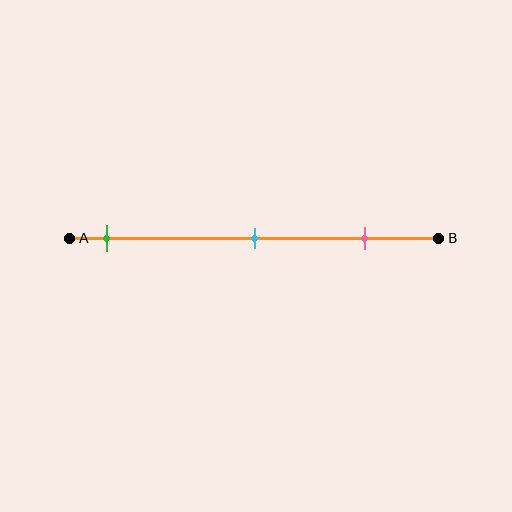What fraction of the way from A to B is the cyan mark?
The cyan mark is approximately 50% (0.5) of the way from A to B.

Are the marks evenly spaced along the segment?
Yes, the marks are approximately evenly spaced.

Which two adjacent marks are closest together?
The cyan and pink marks are the closest adjacent pair.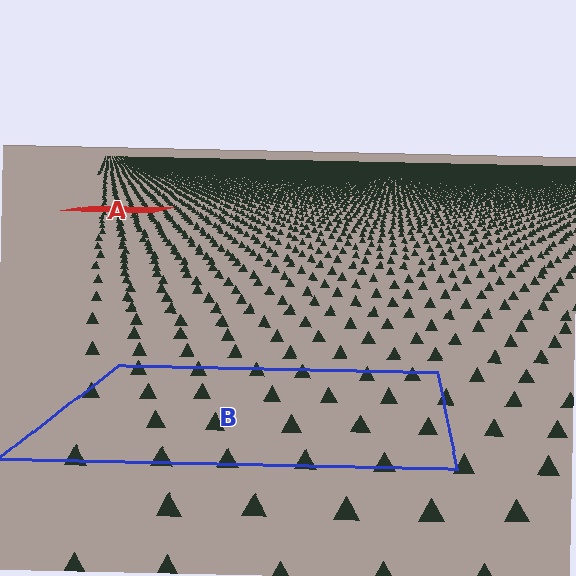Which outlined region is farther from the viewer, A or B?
Region A is farther from the viewer — the texture elements inside it appear smaller and more densely packed.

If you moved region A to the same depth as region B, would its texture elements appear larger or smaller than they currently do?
They would appear larger. At a closer depth, the same texture elements are projected at a bigger on-screen size.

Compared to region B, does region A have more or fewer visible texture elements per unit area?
Region A has more texture elements per unit area — they are packed more densely because it is farther away.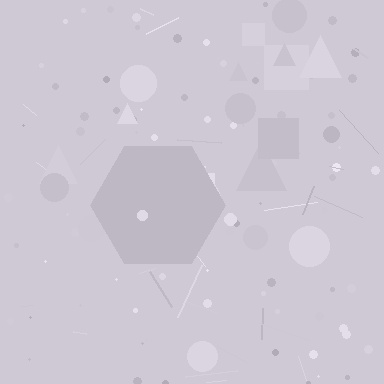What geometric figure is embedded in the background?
A hexagon is embedded in the background.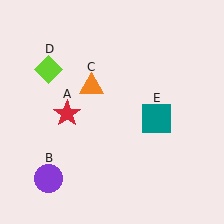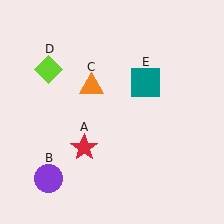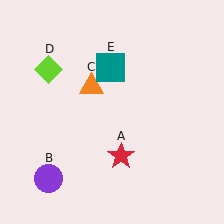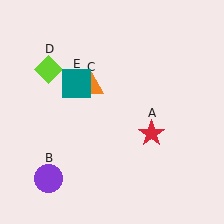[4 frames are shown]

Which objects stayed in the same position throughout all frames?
Purple circle (object B) and orange triangle (object C) and lime diamond (object D) remained stationary.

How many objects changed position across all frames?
2 objects changed position: red star (object A), teal square (object E).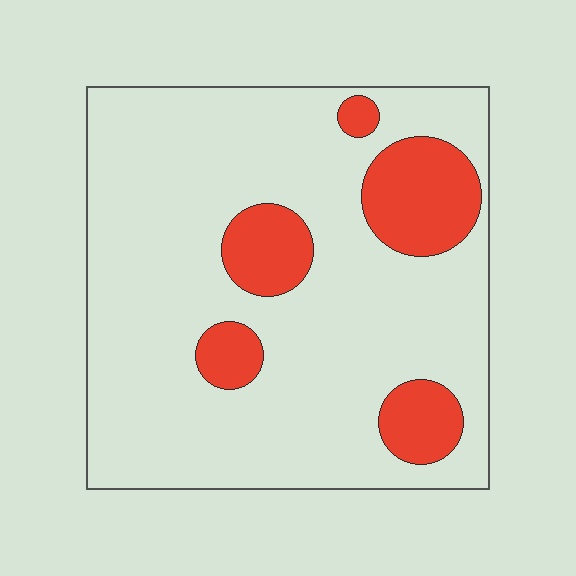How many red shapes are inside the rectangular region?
5.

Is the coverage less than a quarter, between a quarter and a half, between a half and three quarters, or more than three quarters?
Less than a quarter.